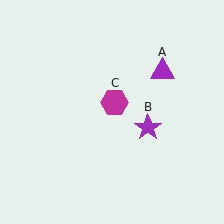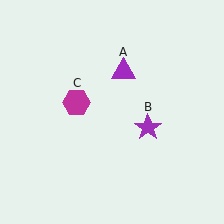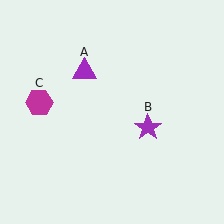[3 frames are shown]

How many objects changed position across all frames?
2 objects changed position: purple triangle (object A), magenta hexagon (object C).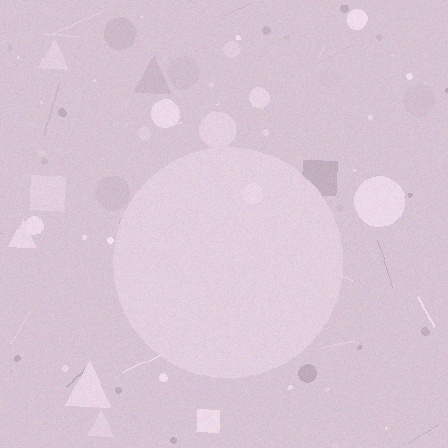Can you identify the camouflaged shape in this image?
The camouflaged shape is a circle.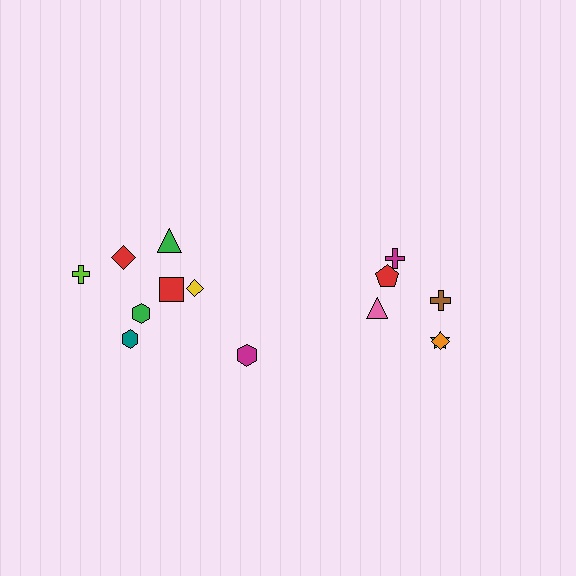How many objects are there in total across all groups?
There are 14 objects.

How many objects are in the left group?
There are 8 objects.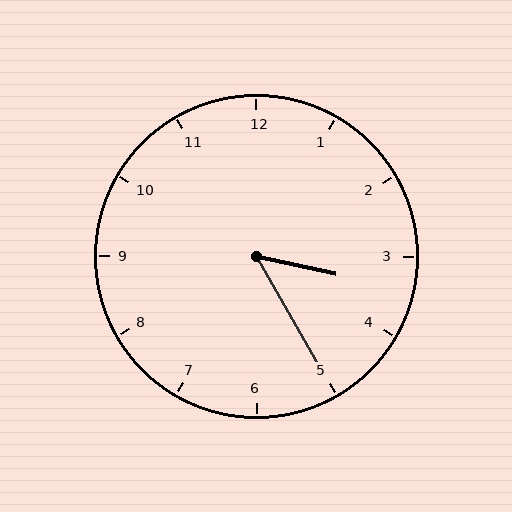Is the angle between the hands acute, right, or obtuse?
It is acute.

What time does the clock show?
3:25.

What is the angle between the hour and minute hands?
Approximately 48 degrees.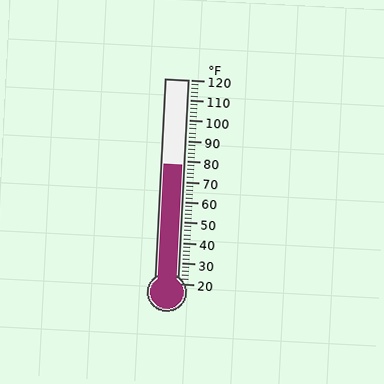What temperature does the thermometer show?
The thermometer shows approximately 78°F.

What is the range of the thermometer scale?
The thermometer scale ranges from 20°F to 120°F.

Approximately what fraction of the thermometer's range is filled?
The thermometer is filled to approximately 60% of its range.